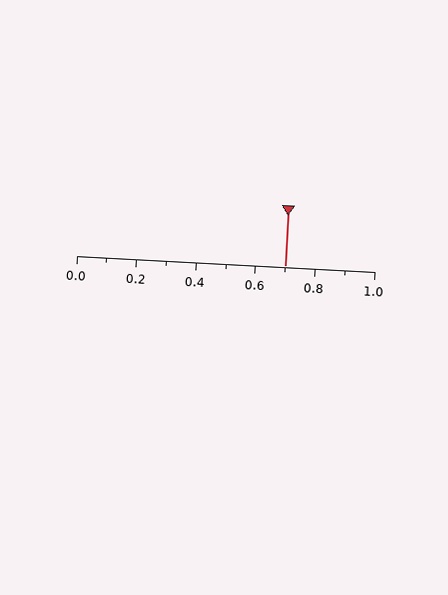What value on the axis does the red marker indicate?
The marker indicates approximately 0.7.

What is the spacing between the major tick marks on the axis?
The major ticks are spaced 0.2 apart.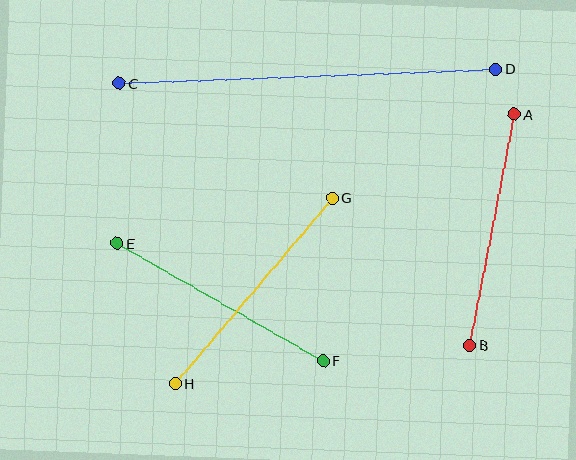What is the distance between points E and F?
The distance is approximately 237 pixels.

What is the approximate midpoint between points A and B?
The midpoint is at approximately (492, 230) pixels.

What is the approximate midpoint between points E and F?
The midpoint is at approximately (220, 302) pixels.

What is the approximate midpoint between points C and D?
The midpoint is at approximately (307, 76) pixels.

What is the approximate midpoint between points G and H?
The midpoint is at approximately (254, 291) pixels.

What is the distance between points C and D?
The distance is approximately 377 pixels.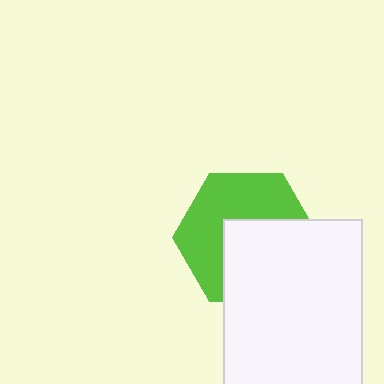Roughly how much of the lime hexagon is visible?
About half of it is visible (roughly 53%).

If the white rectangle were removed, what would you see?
You would see the complete lime hexagon.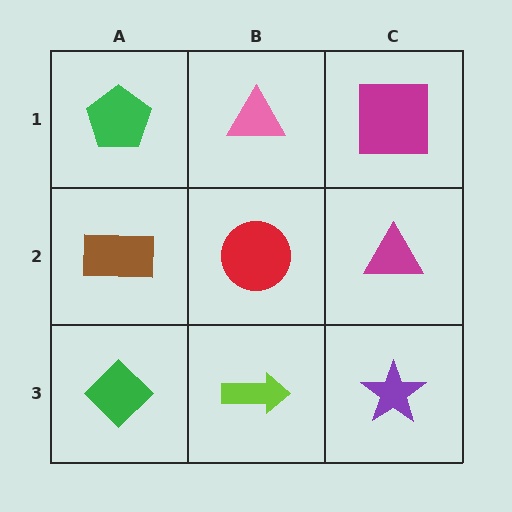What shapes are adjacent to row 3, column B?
A red circle (row 2, column B), a green diamond (row 3, column A), a purple star (row 3, column C).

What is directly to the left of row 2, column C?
A red circle.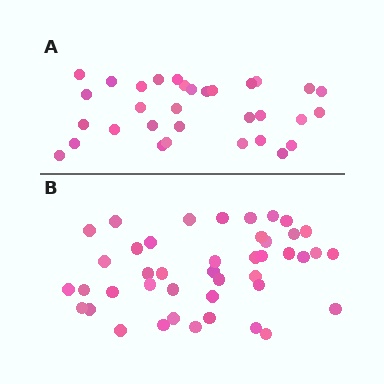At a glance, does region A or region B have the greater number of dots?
Region B (the bottom region) has more dots.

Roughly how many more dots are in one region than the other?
Region B has roughly 12 or so more dots than region A.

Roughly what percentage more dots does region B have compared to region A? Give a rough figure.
About 35% more.